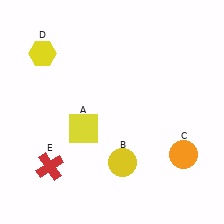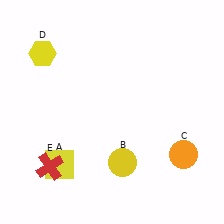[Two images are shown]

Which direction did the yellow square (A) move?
The yellow square (A) moved down.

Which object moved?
The yellow square (A) moved down.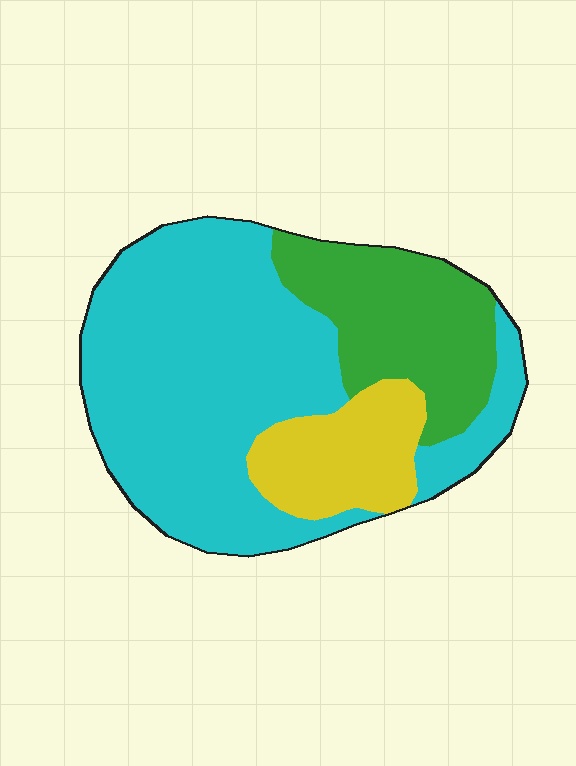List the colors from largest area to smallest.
From largest to smallest: cyan, green, yellow.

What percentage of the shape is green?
Green covers 24% of the shape.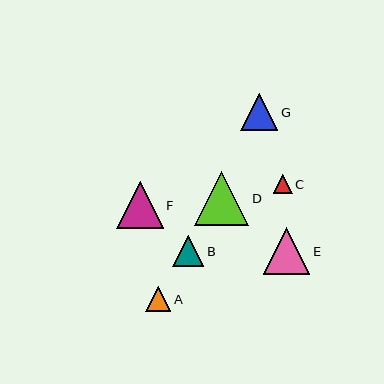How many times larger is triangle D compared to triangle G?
Triangle D is approximately 1.4 times the size of triangle G.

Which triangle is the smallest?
Triangle C is the smallest with a size of approximately 19 pixels.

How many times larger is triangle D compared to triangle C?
Triangle D is approximately 2.8 times the size of triangle C.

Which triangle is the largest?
Triangle D is the largest with a size of approximately 54 pixels.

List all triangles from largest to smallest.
From largest to smallest: D, F, E, G, B, A, C.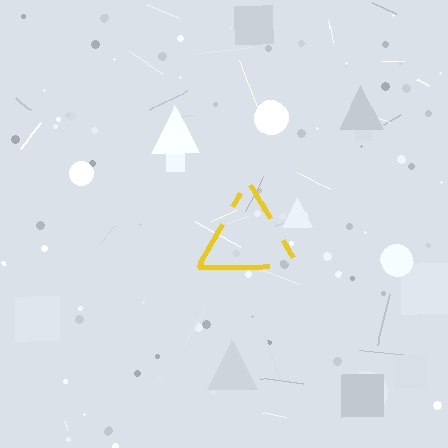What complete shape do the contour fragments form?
The contour fragments form a triangle.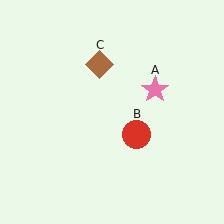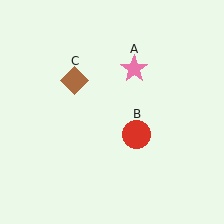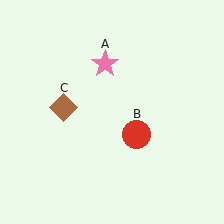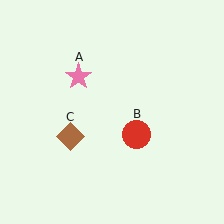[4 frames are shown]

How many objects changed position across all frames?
2 objects changed position: pink star (object A), brown diamond (object C).